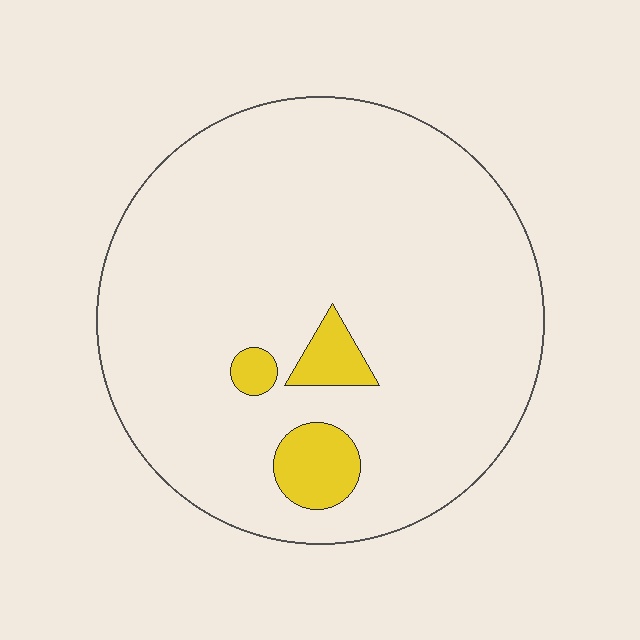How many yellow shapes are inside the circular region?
3.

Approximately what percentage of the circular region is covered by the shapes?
Approximately 10%.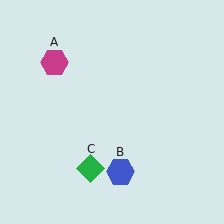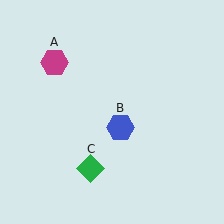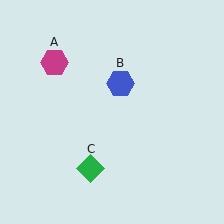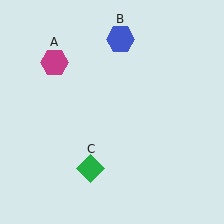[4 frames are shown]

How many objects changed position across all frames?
1 object changed position: blue hexagon (object B).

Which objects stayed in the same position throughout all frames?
Magenta hexagon (object A) and green diamond (object C) remained stationary.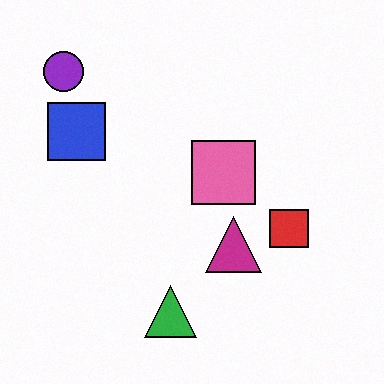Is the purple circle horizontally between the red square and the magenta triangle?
No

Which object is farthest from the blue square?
The red square is farthest from the blue square.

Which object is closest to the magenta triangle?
The red square is closest to the magenta triangle.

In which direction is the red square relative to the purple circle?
The red square is to the right of the purple circle.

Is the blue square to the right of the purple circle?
Yes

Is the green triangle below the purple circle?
Yes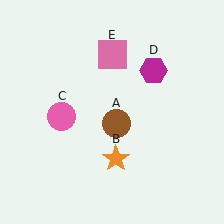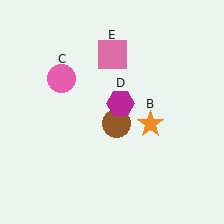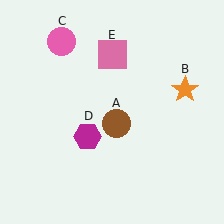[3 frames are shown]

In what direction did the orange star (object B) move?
The orange star (object B) moved up and to the right.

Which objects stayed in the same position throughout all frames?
Brown circle (object A) and pink square (object E) remained stationary.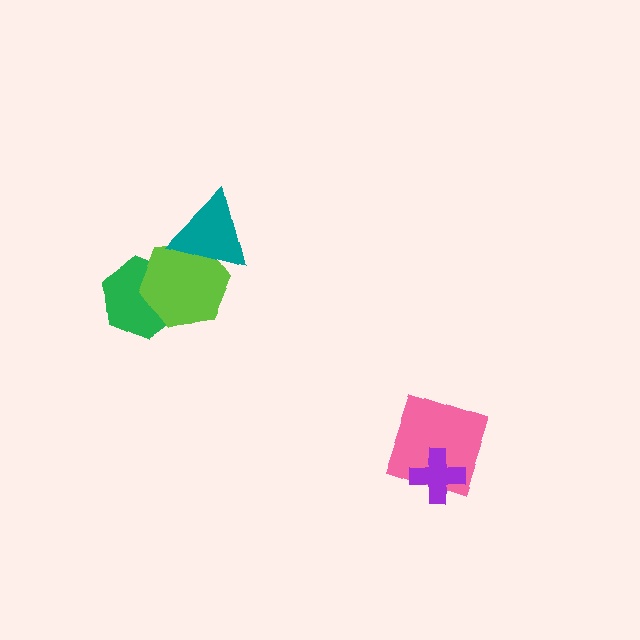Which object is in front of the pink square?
The purple cross is in front of the pink square.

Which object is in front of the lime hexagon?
The teal triangle is in front of the lime hexagon.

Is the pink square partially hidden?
Yes, it is partially covered by another shape.